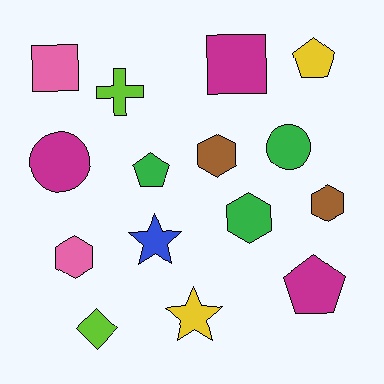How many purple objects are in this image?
There are no purple objects.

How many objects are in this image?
There are 15 objects.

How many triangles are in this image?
There are no triangles.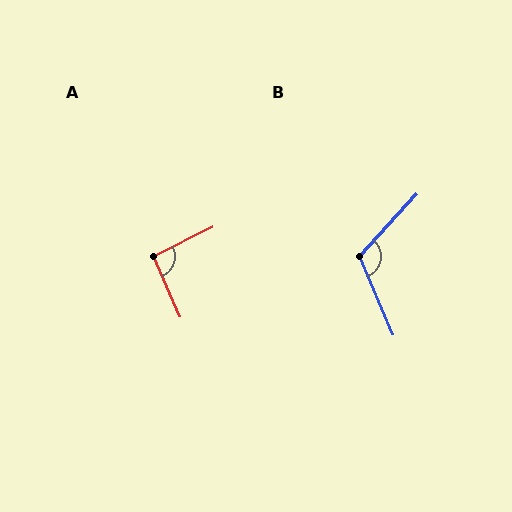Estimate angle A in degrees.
Approximately 93 degrees.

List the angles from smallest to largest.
A (93°), B (115°).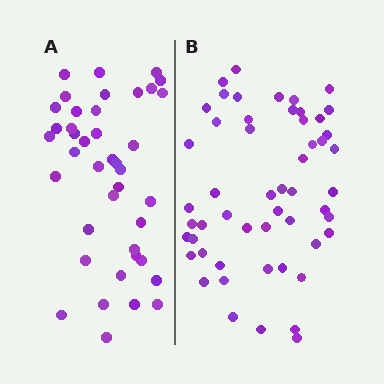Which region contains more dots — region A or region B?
Region B (the right region) has more dots.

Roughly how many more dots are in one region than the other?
Region B has roughly 12 or so more dots than region A.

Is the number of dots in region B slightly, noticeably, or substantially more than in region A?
Region B has noticeably more, but not dramatically so. The ratio is roughly 1.3 to 1.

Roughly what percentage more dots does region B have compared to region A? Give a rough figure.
About 30% more.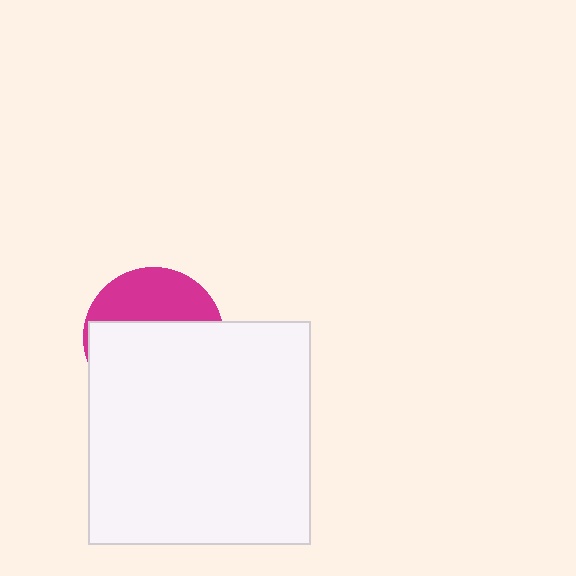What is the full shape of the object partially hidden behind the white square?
The partially hidden object is a magenta circle.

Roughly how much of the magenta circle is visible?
A small part of it is visible (roughly 37%).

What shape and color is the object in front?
The object in front is a white square.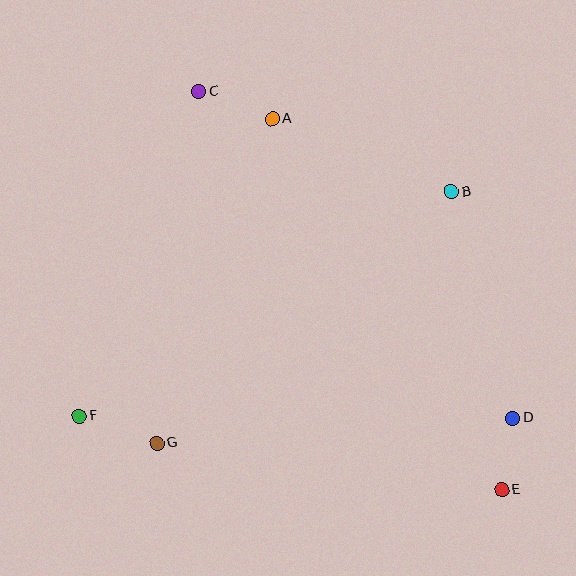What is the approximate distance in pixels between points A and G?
The distance between A and G is approximately 344 pixels.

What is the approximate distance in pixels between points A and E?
The distance between A and E is approximately 436 pixels.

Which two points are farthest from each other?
Points C and E are farthest from each other.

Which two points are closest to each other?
Points D and E are closest to each other.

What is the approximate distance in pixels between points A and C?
The distance between A and C is approximately 78 pixels.